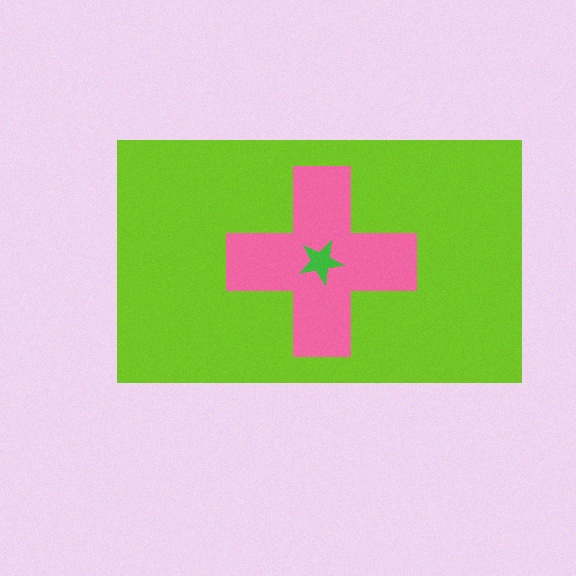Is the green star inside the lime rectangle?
Yes.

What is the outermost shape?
The lime rectangle.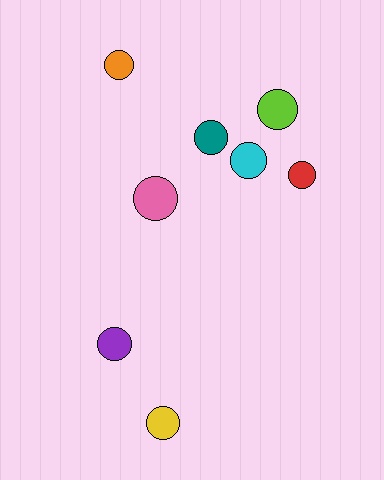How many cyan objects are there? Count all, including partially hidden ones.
There is 1 cyan object.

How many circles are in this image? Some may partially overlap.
There are 8 circles.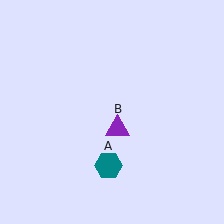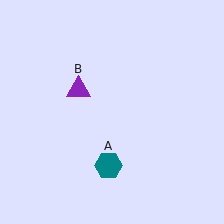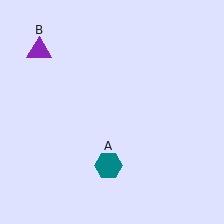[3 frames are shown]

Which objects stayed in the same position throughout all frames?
Teal hexagon (object A) remained stationary.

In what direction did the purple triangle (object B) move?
The purple triangle (object B) moved up and to the left.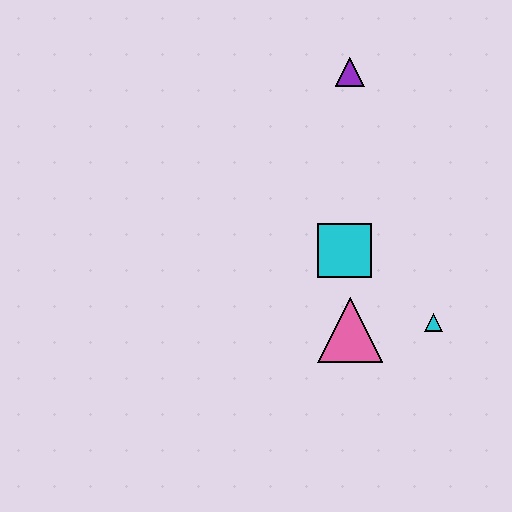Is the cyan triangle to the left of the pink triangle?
No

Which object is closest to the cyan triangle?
The pink triangle is closest to the cyan triangle.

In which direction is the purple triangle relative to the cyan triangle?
The purple triangle is above the cyan triangle.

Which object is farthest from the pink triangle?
The purple triangle is farthest from the pink triangle.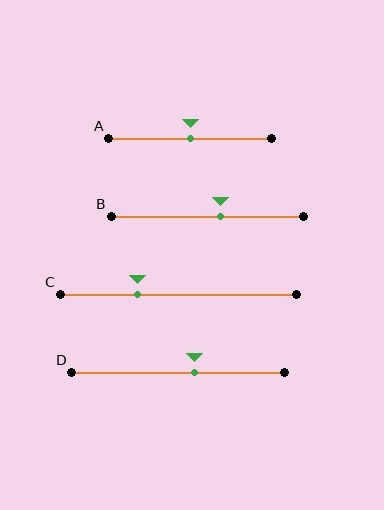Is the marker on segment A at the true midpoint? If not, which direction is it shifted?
Yes, the marker on segment A is at the true midpoint.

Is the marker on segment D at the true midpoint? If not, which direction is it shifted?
No, the marker on segment D is shifted to the right by about 8% of the segment length.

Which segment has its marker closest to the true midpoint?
Segment A has its marker closest to the true midpoint.